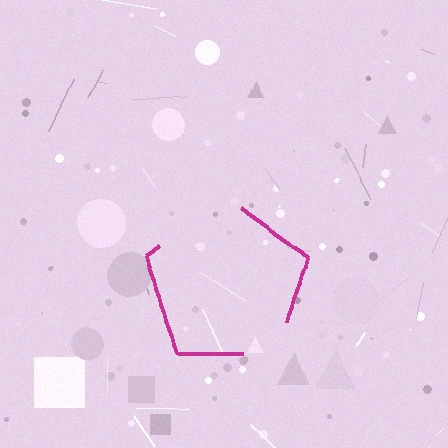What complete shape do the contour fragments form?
The contour fragments form a pentagon.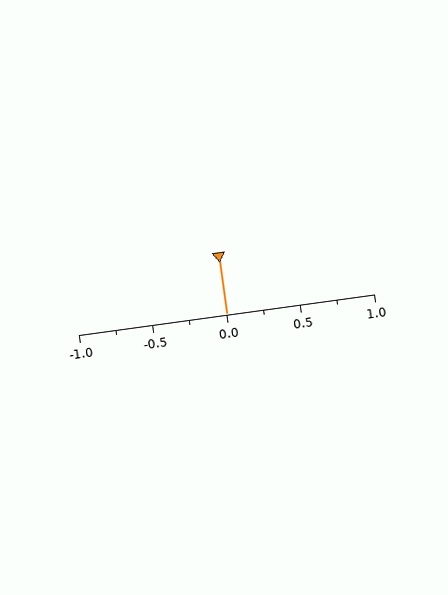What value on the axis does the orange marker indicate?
The marker indicates approximately 0.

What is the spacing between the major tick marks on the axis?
The major ticks are spaced 0.5 apart.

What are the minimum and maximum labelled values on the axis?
The axis runs from -1.0 to 1.0.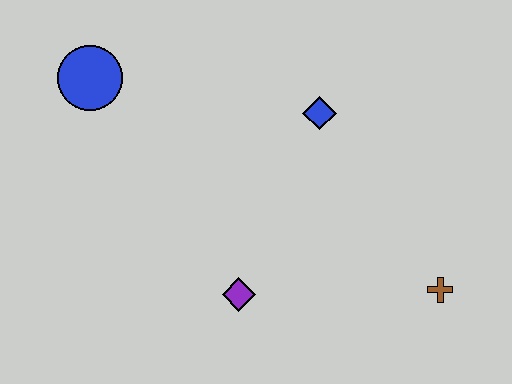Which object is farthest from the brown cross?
The blue circle is farthest from the brown cross.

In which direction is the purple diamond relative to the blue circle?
The purple diamond is below the blue circle.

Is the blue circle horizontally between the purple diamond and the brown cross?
No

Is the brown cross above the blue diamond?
No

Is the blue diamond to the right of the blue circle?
Yes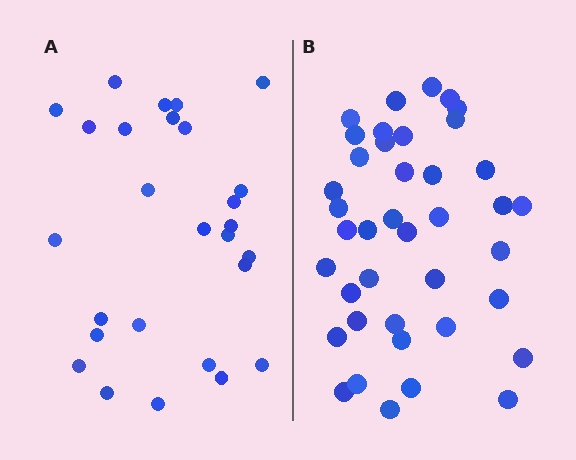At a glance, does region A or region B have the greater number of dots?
Region B (the right region) has more dots.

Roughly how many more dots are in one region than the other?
Region B has approximately 15 more dots than region A.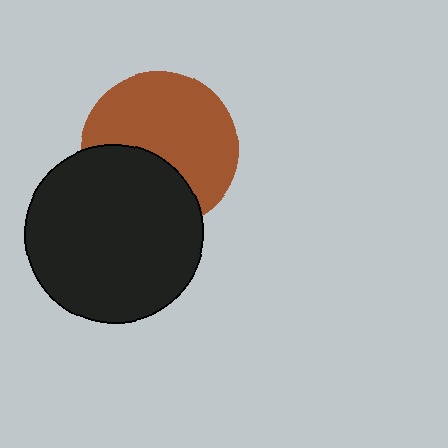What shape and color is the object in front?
The object in front is a black circle.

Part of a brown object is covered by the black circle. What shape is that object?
It is a circle.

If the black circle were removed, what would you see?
You would see the complete brown circle.